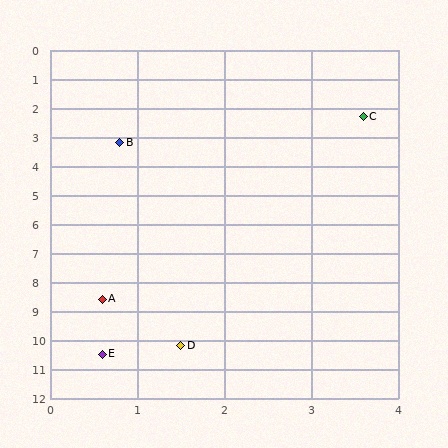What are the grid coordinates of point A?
Point A is at approximately (0.6, 8.6).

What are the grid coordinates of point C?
Point C is at approximately (3.6, 2.3).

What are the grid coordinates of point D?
Point D is at approximately (1.5, 10.2).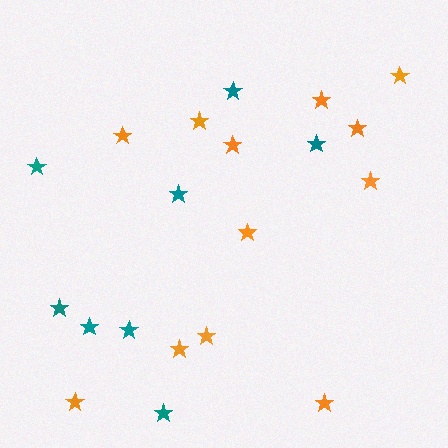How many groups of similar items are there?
There are 2 groups: one group of teal stars (8) and one group of orange stars (12).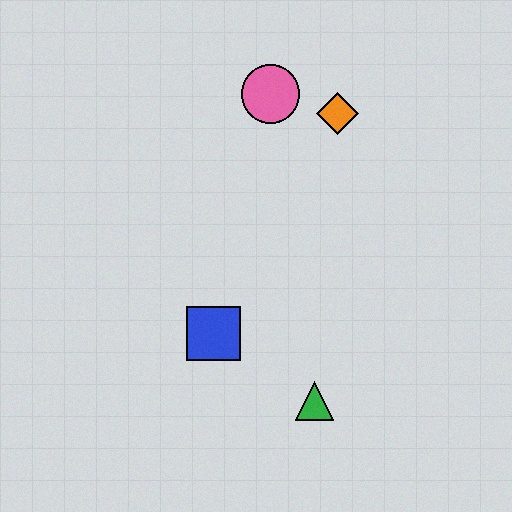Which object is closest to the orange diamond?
The pink circle is closest to the orange diamond.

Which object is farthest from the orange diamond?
The green triangle is farthest from the orange diamond.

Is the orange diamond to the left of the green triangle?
No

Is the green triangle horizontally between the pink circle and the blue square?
No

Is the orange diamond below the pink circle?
Yes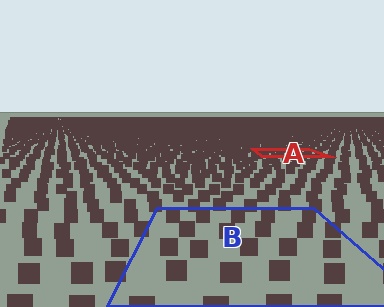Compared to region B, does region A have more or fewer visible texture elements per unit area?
Region A has more texture elements per unit area — they are packed more densely because it is farther away.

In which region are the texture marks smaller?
The texture marks are smaller in region A, because it is farther away.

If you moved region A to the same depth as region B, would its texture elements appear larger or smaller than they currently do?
They would appear larger. At a closer depth, the same texture elements are projected at a bigger on-screen size.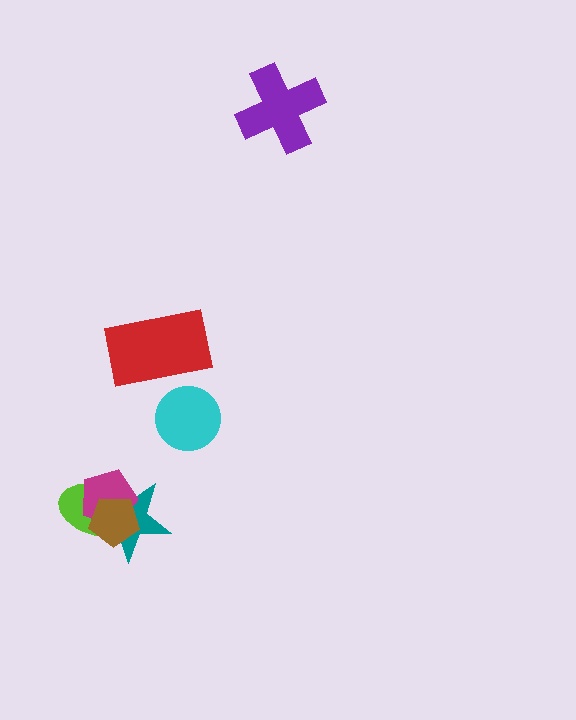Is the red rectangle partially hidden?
No, no other shape covers it.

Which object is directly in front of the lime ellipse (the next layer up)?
The magenta pentagon is directly in front of the lime ellipse.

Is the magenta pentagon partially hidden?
Yes, it is partially covered by another shape.